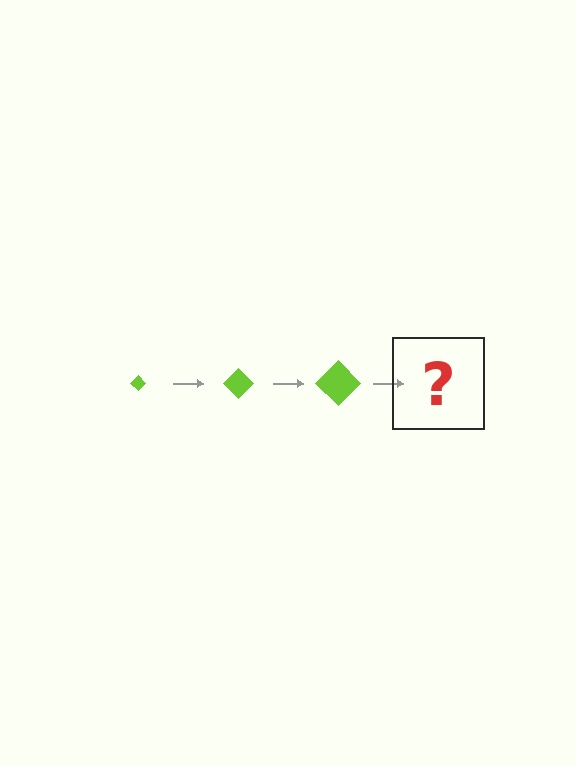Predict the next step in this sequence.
The next step is a lime diamond, larger than the previous one.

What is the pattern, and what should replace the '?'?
The pattern is that the diamond gets progressively larger each step. The '?' should be a lime diamond, larger than the previous one.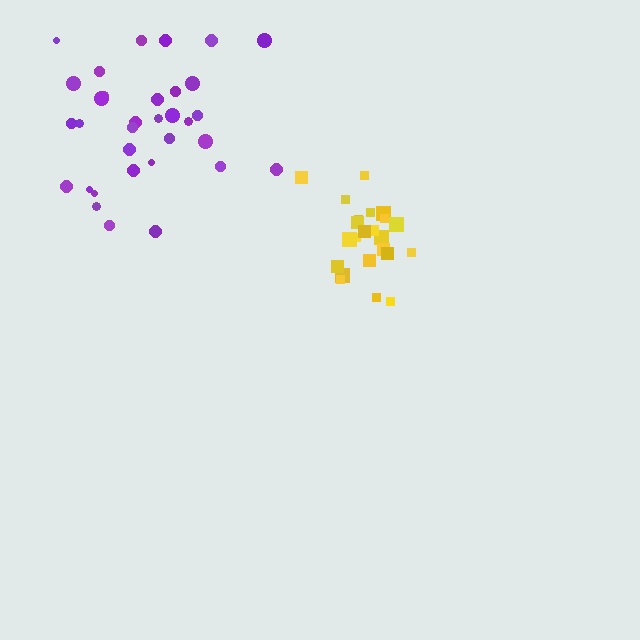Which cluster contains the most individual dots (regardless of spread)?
Purple (33).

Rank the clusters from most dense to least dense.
yellow, purple.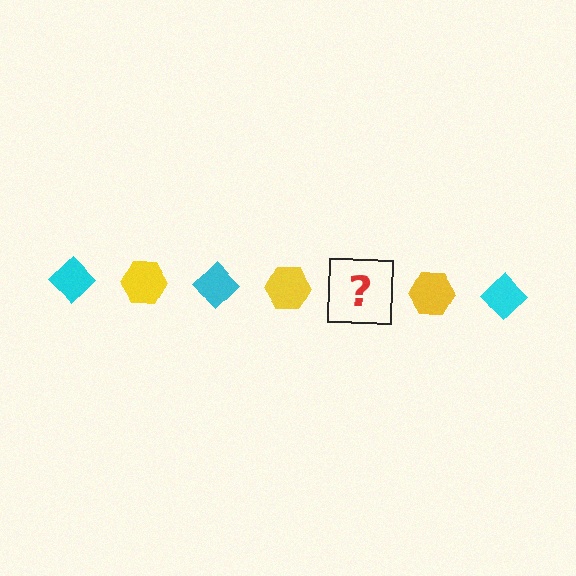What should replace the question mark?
The question mark should be replaced with a cyan diamond.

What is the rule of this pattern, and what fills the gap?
The rule is that the pattern alternates between cyan diamond and yellow hexagon. The gap should be filled with a cyan diamond.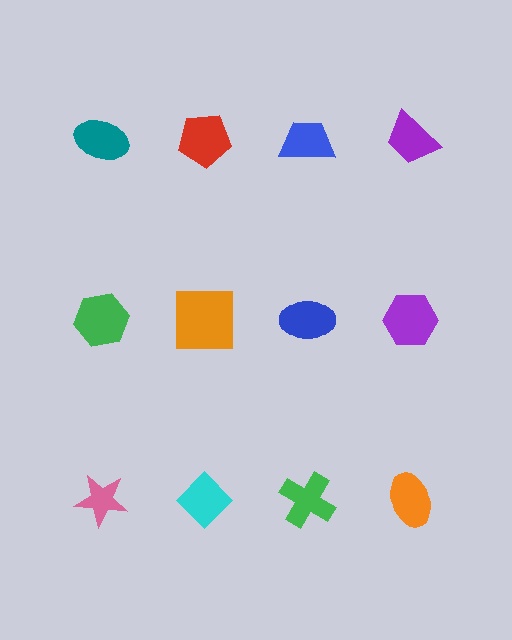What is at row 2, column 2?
An orange square.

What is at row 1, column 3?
A blue trapezoid.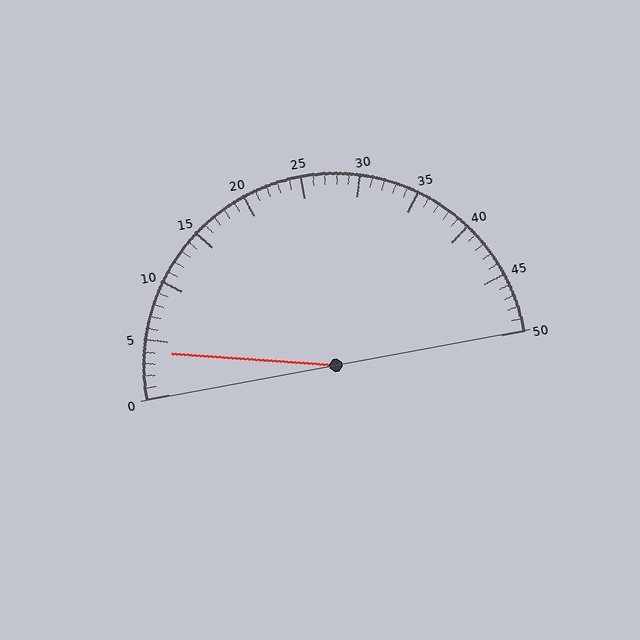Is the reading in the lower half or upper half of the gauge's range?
The reading is in the lower half of the range (0 to 50).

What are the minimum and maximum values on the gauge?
The gauge ranges from 0 to 50.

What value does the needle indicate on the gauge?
The needle indicates approximately 4.